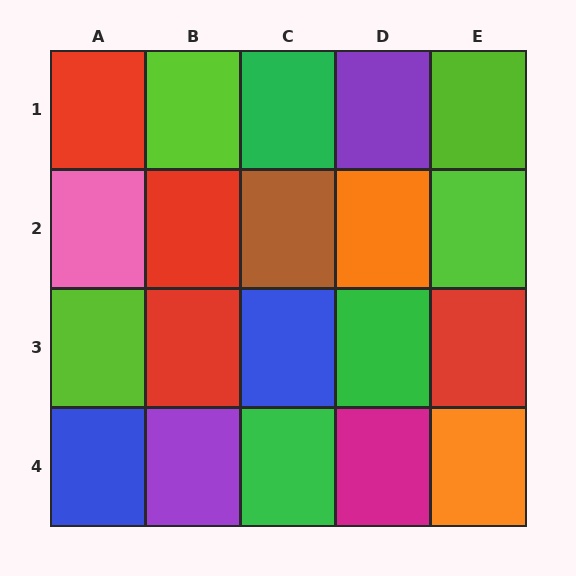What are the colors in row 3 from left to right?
Lime, red, blue, green, red.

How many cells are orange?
2 cells are orange.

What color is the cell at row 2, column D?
Orange.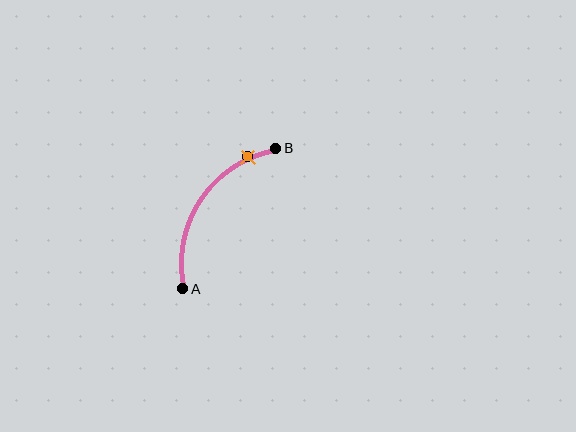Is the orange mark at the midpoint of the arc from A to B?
No. The orange mark lies on the arc but is closer to endpoint B. The arc midpoint would be at the point on the curve equidistant along the arc from both A and B.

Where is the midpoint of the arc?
The arc midpoint is the point on the curve farthest from the straight line joining A and B. It sits to the left of that line.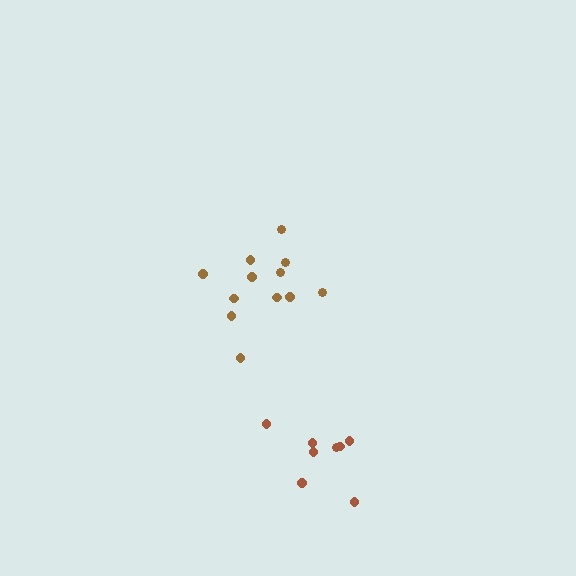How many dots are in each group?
Group 1: 12 dots, Group 2: 8 dots (20 total).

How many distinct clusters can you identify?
There are 2 distinct clusters.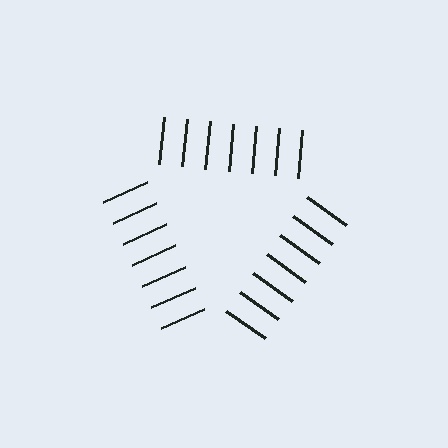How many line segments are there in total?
21 — 7 along each of the 3 edges.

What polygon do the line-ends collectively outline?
An illusory triangle — the line segments terminate on its edges but no continuous stroke is drawn.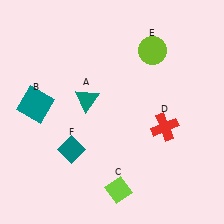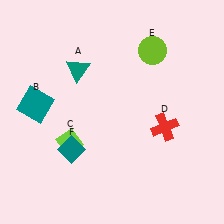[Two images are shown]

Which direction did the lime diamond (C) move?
The lime diamond (C) moved left.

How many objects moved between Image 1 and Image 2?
2 objects moved between the two images.